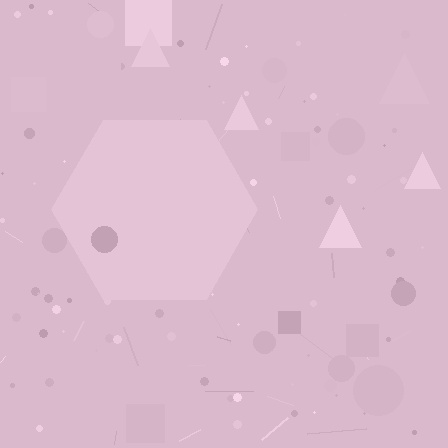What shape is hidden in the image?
A hexagon is hidden in the image.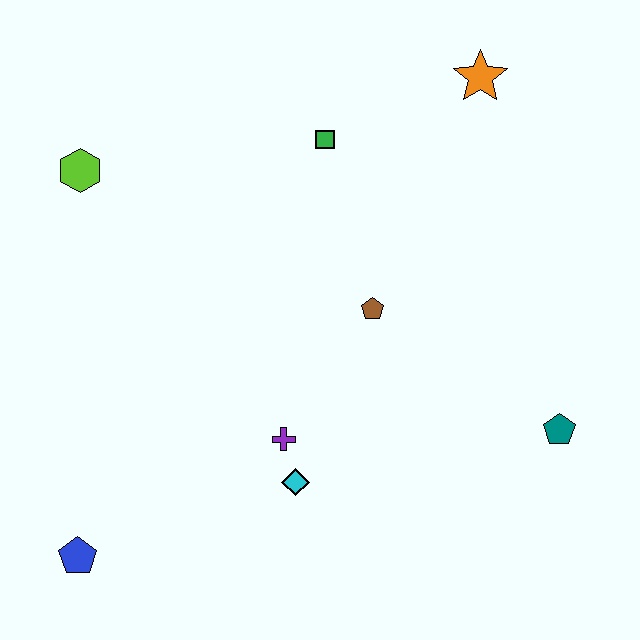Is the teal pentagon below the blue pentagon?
No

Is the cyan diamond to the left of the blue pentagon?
No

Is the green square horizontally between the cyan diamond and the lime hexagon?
No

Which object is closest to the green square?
The orange star is closest to the green square.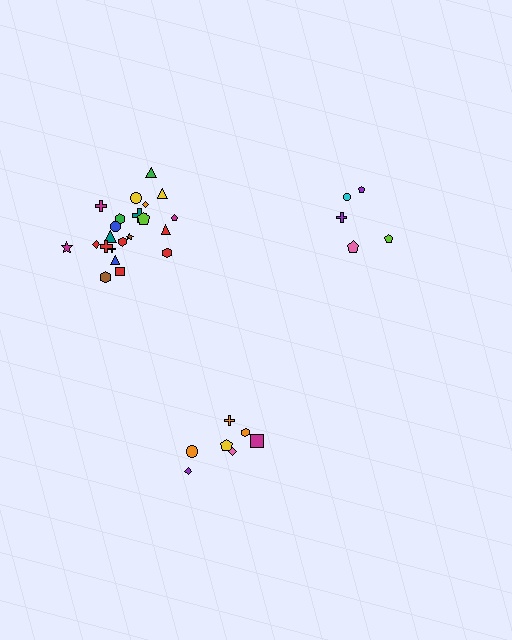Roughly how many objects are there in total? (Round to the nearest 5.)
Roughly 35 objects in total.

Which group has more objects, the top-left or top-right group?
The top-left group.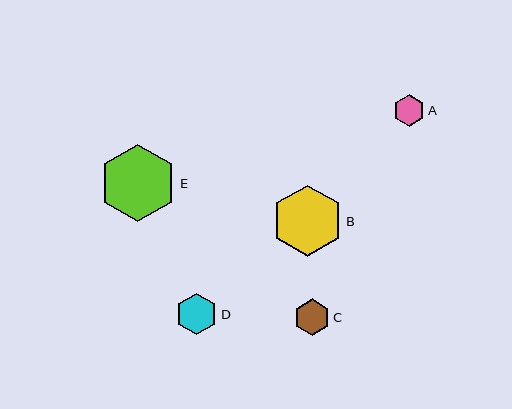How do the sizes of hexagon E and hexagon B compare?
Hexagon E and hexagon B are approximately the same size.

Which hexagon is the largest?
Hexagon E is the largest with a size of approximately 77 pixels.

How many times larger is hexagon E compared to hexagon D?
Hexagon E is approximately 1.9 times the size of hexagon D.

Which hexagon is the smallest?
Hexagon A is the smallest with a size of approximately 31 pixels.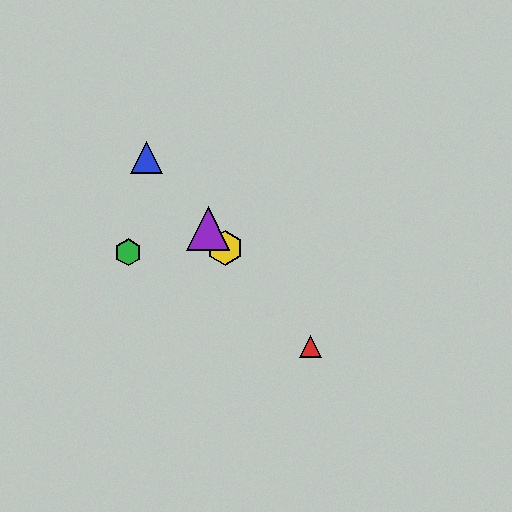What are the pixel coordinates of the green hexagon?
The green hexagon is at (128, 252).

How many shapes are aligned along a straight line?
4 shapes (the red triangle, the blue triangle, the yellow hexagon, the purple triangle) are aligned along a straight line.